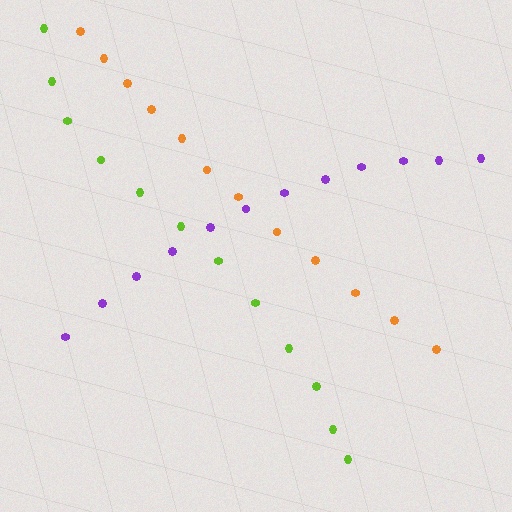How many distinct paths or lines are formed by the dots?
There are 3 distinct paths.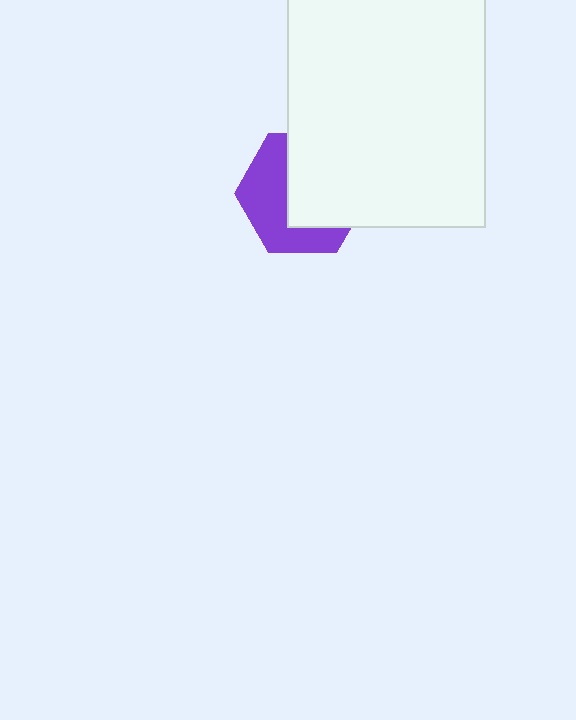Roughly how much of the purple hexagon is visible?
About half of it is visible (roughly 47%).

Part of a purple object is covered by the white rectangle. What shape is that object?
It is a hexagon.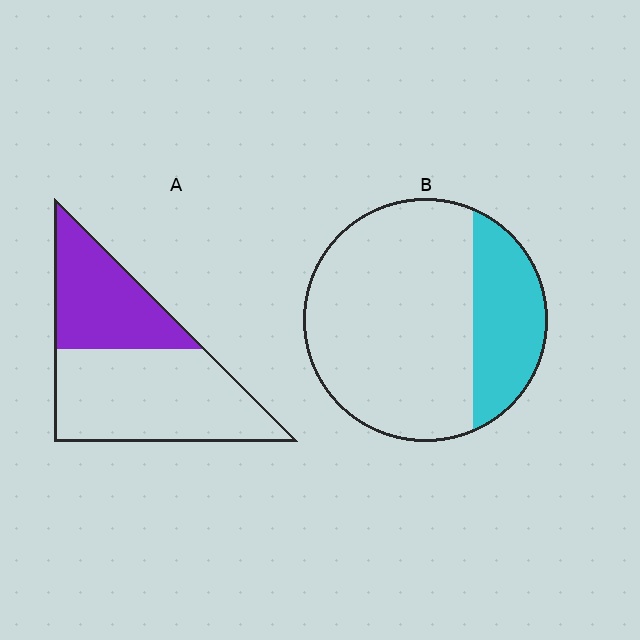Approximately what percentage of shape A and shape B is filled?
A is approximately 40% and B is approximately 25%.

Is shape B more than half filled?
No.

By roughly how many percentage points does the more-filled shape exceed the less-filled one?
By roughly 10 percentage points (A over B).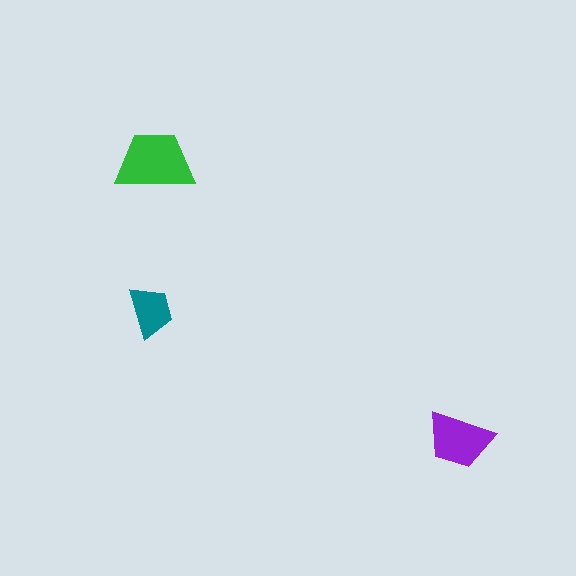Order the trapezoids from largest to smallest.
the green one, the purple one, the teal one.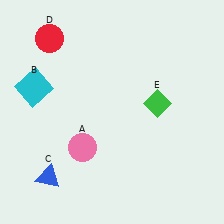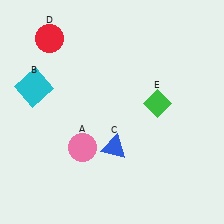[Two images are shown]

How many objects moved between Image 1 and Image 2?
1 object moved between the two images.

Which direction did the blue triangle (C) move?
The blue triangle (C) moved right.